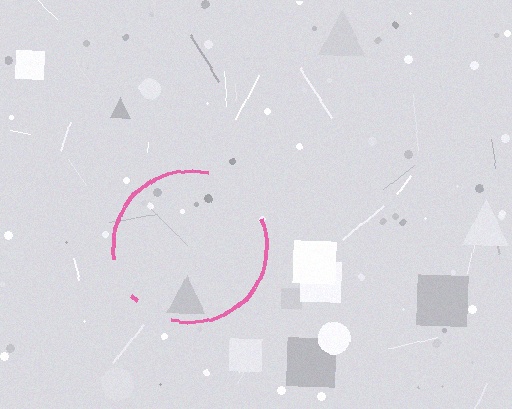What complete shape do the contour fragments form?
The contour fragments form a circle.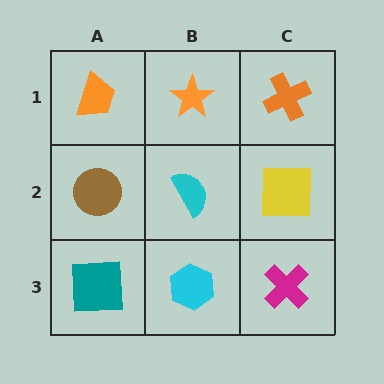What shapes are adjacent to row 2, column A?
An orange trapezoid (row 1, column A), a teal square (row 3, column A), a cyan semicircle (row 2, column B).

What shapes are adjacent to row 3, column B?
A cyan semicircle (row 2, column B), a teal square (row 3, column A), a magenta cross (row 3, column C).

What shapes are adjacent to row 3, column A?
A brown circle (row 2, column A), a cyan hexagon (row 3, column B).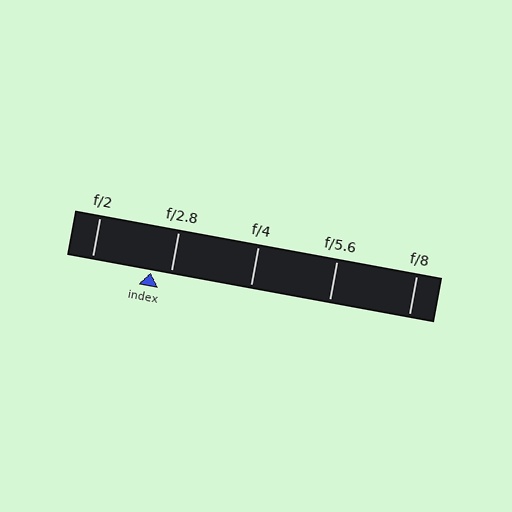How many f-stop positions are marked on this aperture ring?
There are 5 f-stop positions marked.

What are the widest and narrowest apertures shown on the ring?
The widest aperture shown is f/2 and the narrowest is f/8.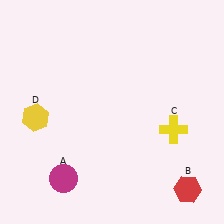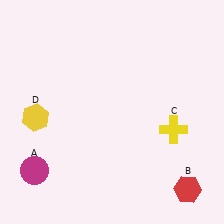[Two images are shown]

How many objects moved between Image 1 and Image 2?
1 object moved between the two images.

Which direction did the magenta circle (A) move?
The magenta circle (A) moved left.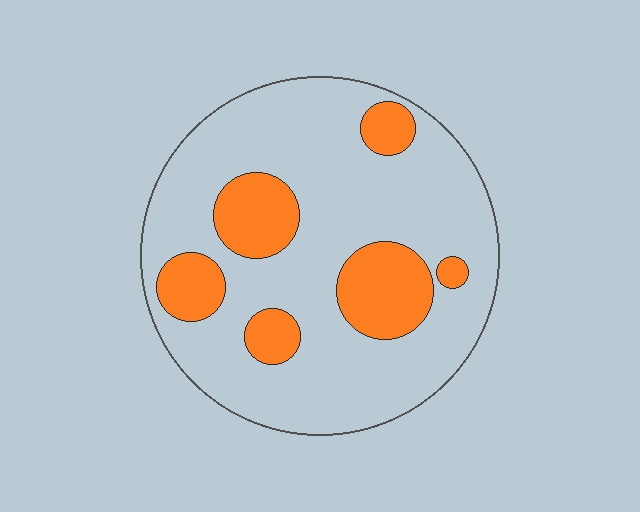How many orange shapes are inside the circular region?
6.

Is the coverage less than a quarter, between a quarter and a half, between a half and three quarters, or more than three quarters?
Less than a quarter.